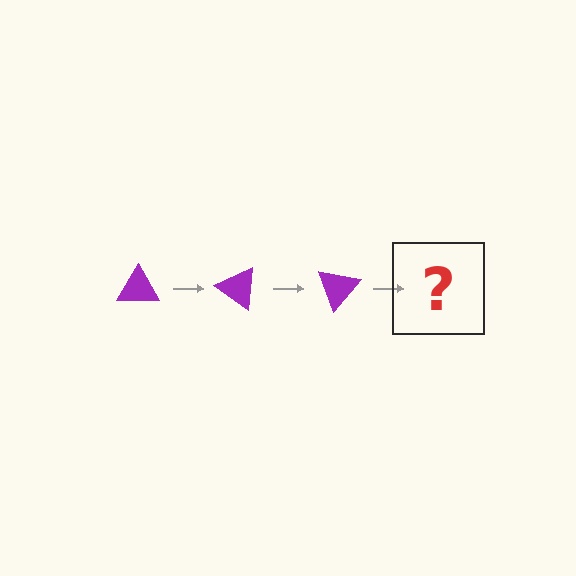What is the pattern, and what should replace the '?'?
The pattern is that the triangle rotates 35 degrees each step. The '?' should be a purple triangle rotated 105 degrees.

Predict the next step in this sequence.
The next step is a purple triangle rotated 105 degrees.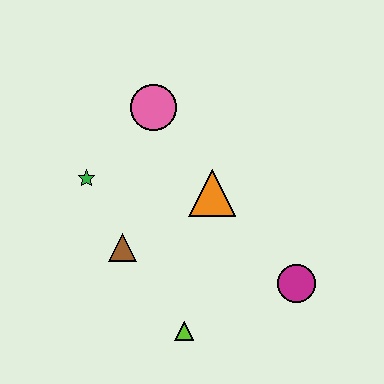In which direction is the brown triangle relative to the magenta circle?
The brown triangle is to the left of the magenta circle.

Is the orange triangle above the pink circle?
No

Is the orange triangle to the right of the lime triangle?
Yes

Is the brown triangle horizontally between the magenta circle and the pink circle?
No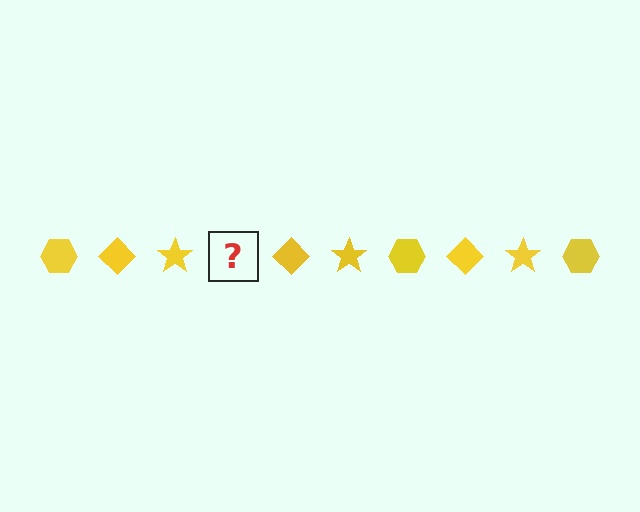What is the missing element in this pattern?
The missing element is a yellow hexagon.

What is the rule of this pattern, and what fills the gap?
The rule is that the pattern cycles through hexagon, diamond, star shapes in yellow. The gap should be filled with a yellow hexagon.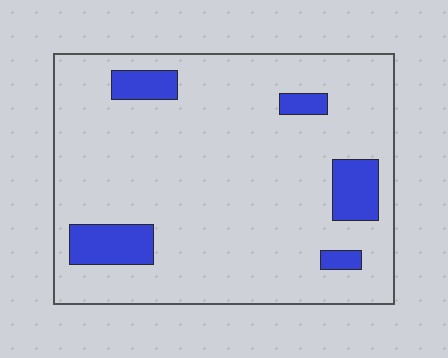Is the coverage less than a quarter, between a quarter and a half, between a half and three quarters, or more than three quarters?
Less than a quarter.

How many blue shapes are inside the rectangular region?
5.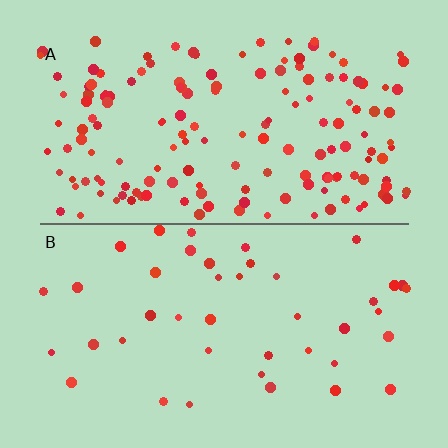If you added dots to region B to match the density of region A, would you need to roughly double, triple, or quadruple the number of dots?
Approximately quadruple.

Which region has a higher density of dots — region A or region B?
A (the top).